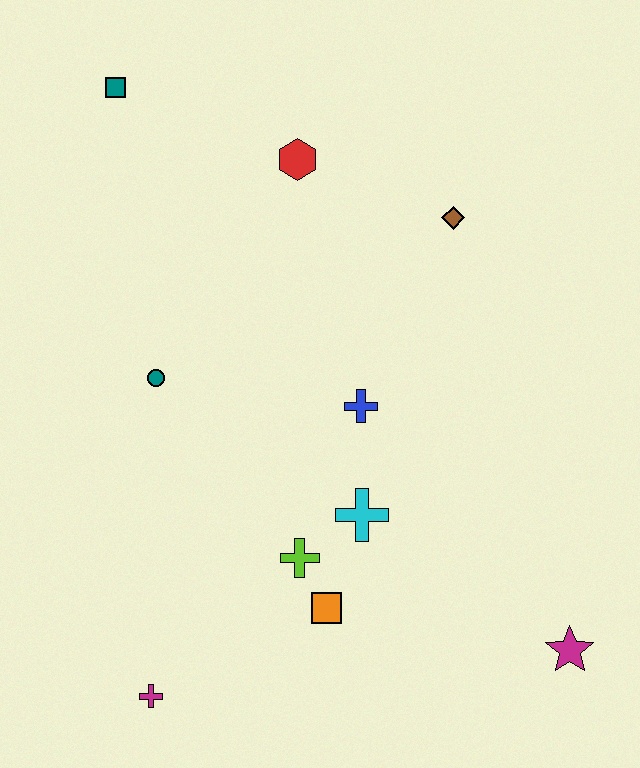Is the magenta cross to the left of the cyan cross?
Yes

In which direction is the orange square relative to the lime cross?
The orange square is below the lime cross.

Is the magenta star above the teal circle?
No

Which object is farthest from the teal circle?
The magenta star is farthest from the teal circle.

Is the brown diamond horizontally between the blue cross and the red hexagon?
No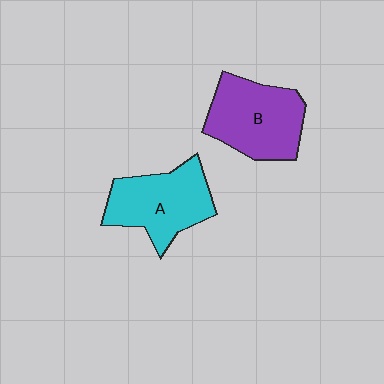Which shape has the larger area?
Shape B (purple).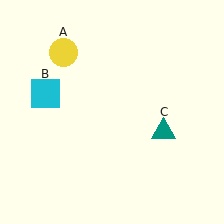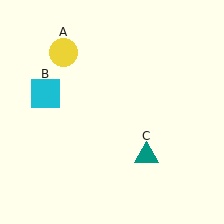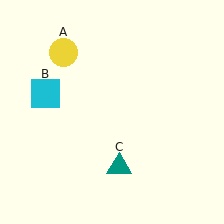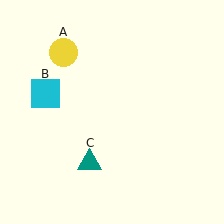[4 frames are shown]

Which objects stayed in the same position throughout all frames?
Yellow circle (object A) and cyan square (object B) remained stationary.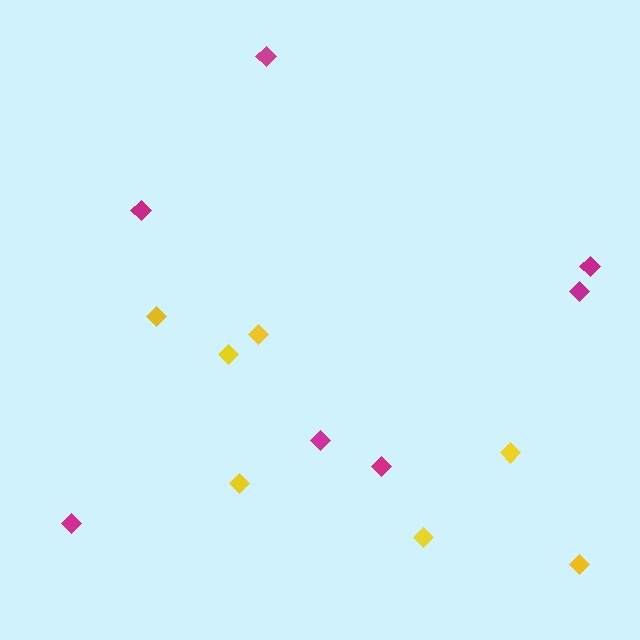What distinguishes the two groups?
There are 2 groups: one group of yellow diamonds (7) and one group of magenta diamonds (7).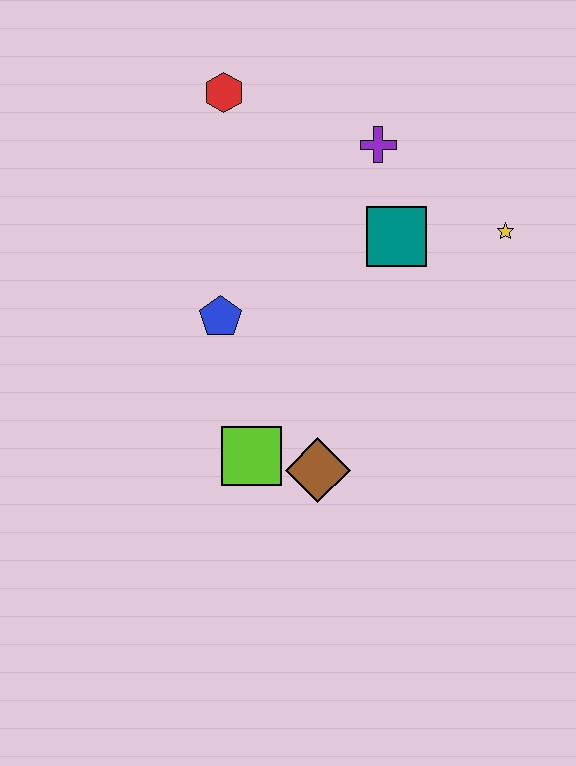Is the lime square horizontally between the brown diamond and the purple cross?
No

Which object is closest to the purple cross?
The teal square is closest to the purple cross.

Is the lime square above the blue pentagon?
No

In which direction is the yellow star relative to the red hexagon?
The yellow star is to the right of the red hexagon.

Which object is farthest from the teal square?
The lime square is farthest from the teal square.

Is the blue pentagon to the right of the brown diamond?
No